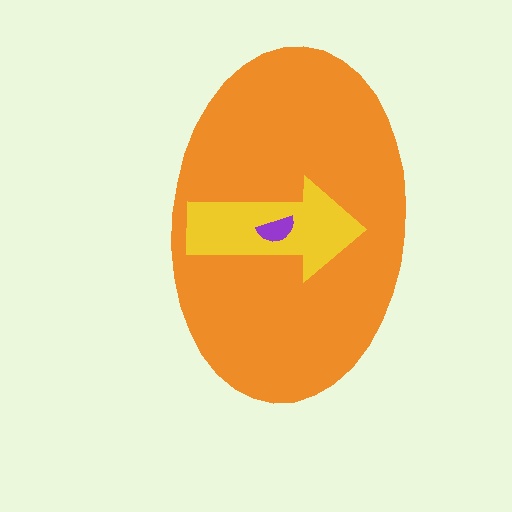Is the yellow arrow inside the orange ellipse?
Yes.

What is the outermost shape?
The orange ellipse.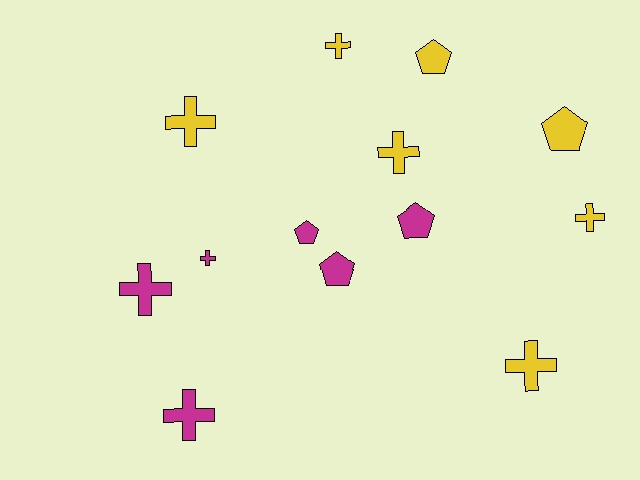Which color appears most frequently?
Yellow, with 7 objects.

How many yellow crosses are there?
There are 5 yellow crosses.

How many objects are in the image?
There are 13 objects.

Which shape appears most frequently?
Cross, with 8 objects.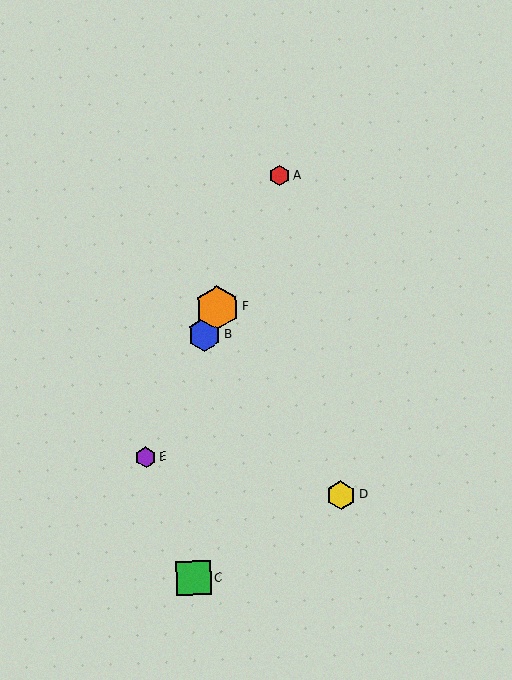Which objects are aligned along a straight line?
Objects A, B, E, F are aligned along a straight line.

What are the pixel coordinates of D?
Object D is at (341, 495).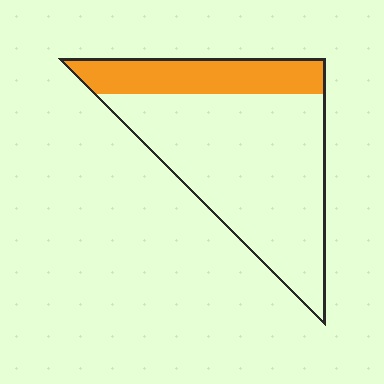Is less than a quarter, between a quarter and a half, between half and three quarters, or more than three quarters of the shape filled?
Between a quarter and a half.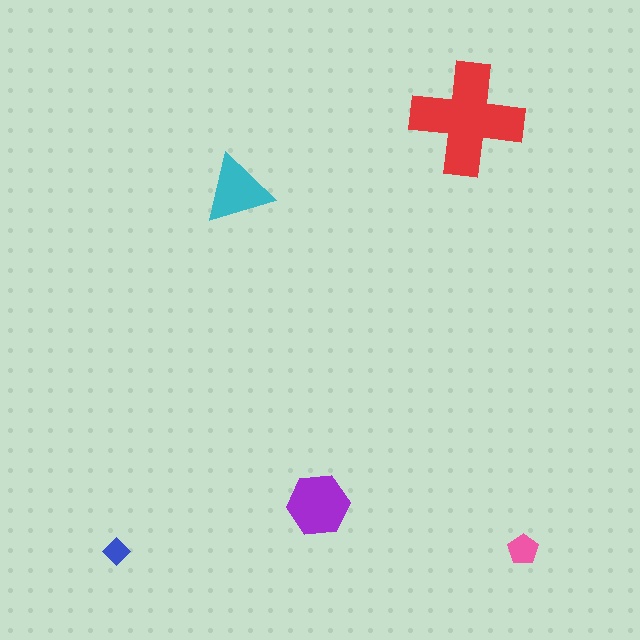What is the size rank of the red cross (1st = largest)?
1st.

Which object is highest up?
The red cross is topmost.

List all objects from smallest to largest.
The blue diamond, the pink pentagon, the cyan triangle, the purple hexagon, the red cross.